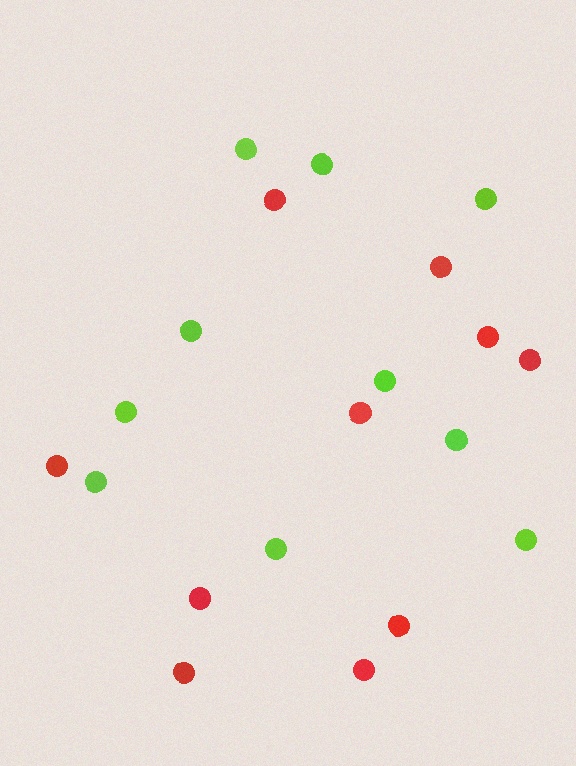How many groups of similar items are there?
There are 2 groups: one group of red circles (10) and one group of lime circles (10).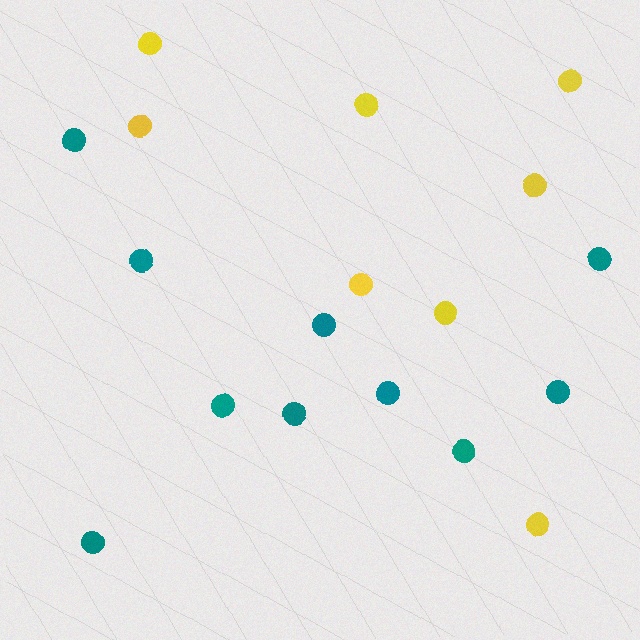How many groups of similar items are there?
There are 2 groups: one group of yellow circles (8) and one group of teal circles (10).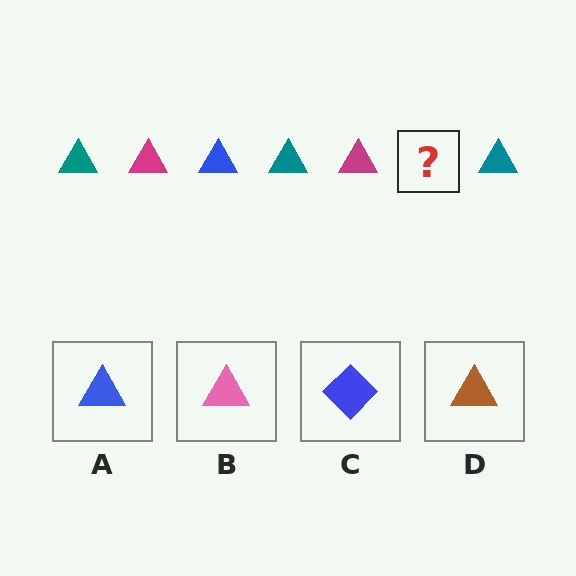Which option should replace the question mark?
Option A.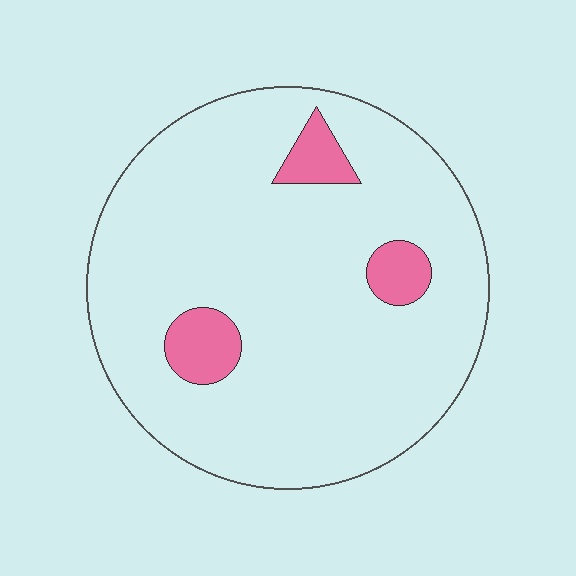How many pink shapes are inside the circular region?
3.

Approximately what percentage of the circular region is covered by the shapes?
Approximately 10%.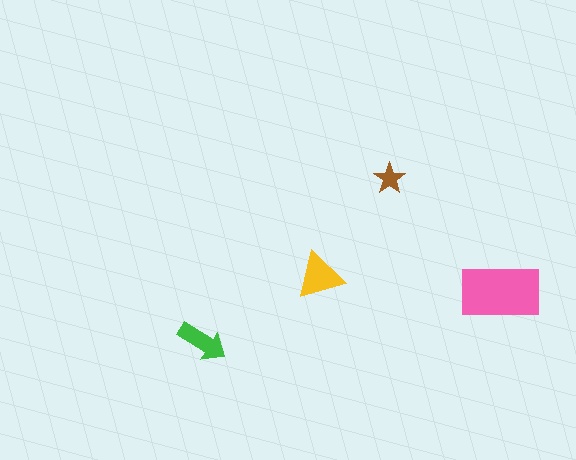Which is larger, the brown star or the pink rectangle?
The pink rectangle.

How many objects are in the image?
There are 4 objects in the image.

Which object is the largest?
The pink rectangle.